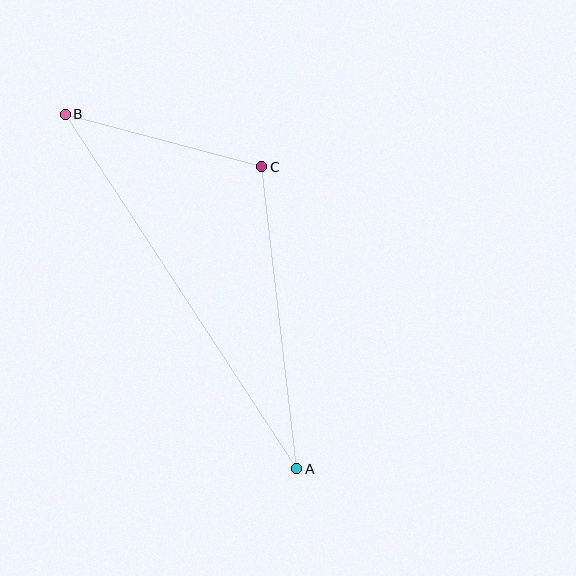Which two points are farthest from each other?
Points A and B are farthest from each other.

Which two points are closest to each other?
Points B and C are closest to each other.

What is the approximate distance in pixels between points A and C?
The distance between A and C is approximately 304 pixels.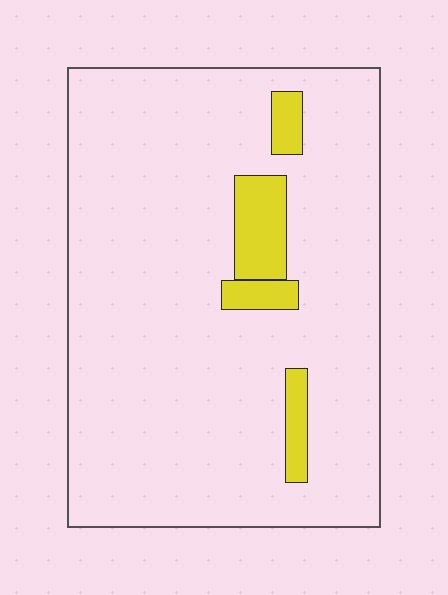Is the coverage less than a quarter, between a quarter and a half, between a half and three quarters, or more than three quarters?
Less than a quarter.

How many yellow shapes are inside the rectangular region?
4.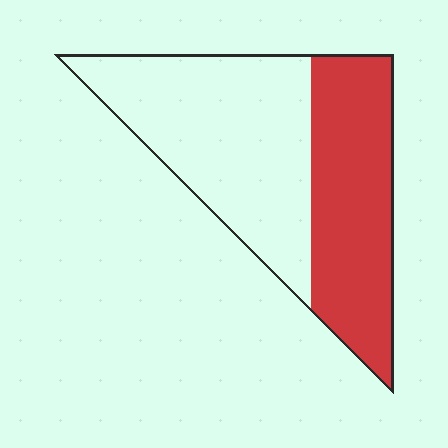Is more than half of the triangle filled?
No.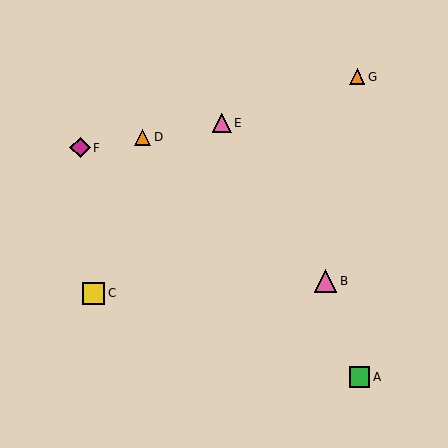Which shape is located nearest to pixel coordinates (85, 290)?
The yellow square (labeled C) at (94, 293) is nearest to that location.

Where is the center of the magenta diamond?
The center of the magenta diamond is at (80, 148).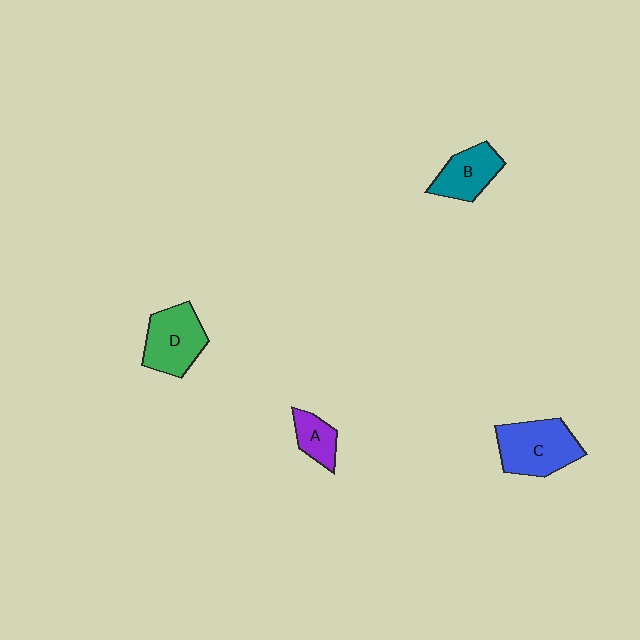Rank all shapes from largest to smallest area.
From largest to smallest: C (blue), D (green), B (teal), A (purple).